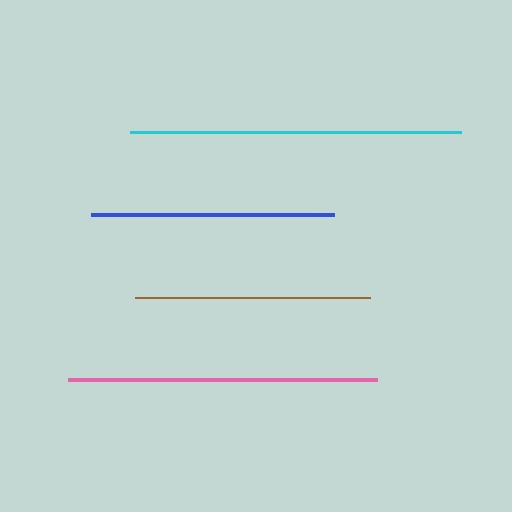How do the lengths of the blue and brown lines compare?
The blue and brown lines are approximately the same length.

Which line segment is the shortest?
The brown line is the shortest at approximately 235 pixels.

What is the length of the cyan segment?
The cyan segment is approximately 332 pixels long.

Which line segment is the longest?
The cyan line is the longest at approximately 332 pixels.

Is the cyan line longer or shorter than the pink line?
The cyan line is longer than the pink line.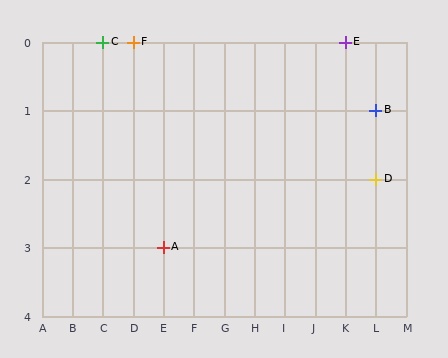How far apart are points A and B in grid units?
Points A and B are 7 columns and 2 rows apart (about 7.3 grid units diagonally).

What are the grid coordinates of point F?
Point F is at grid coordinates (D, 0).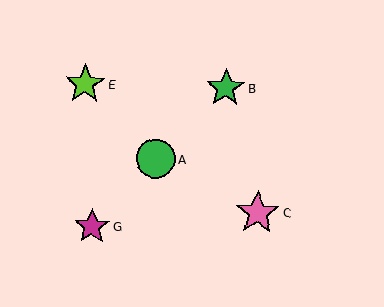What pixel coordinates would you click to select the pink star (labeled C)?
Click at (258, 213) to select the pink star C.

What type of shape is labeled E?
Shape E is a lime star.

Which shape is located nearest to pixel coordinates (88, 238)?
The magenta star (labeled G) at (92, 227) is nearest to that location.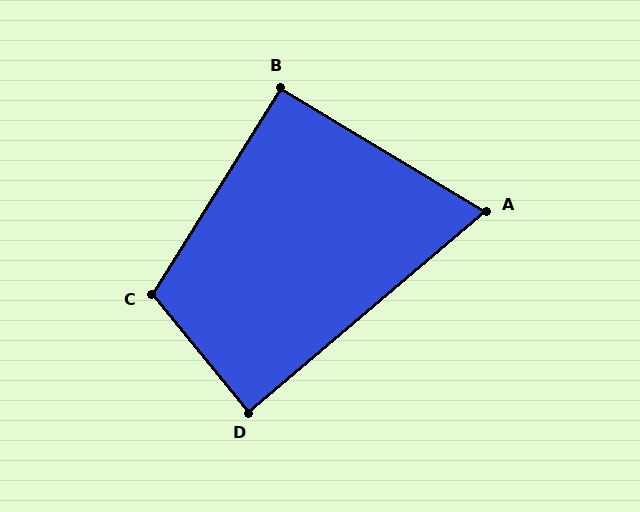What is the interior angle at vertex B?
Approximately 91 degrees (approximately right).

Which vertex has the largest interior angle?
C, at approximately 109 degrees.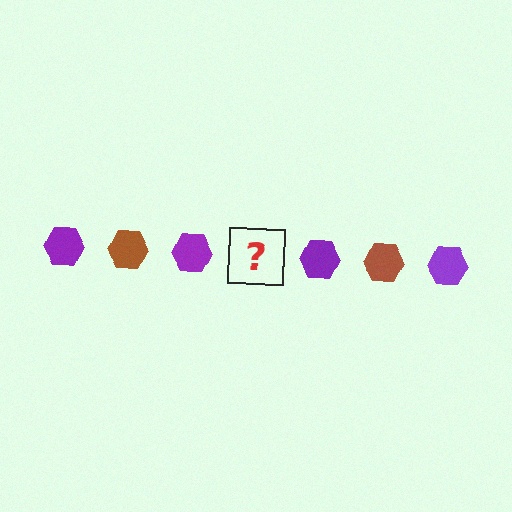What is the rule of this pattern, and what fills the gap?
The rule is that the pattern cycles through purple, brown hexagons. The gap should be filled with a brown hexagon.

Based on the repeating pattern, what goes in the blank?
The blank should be a brown hexagon.